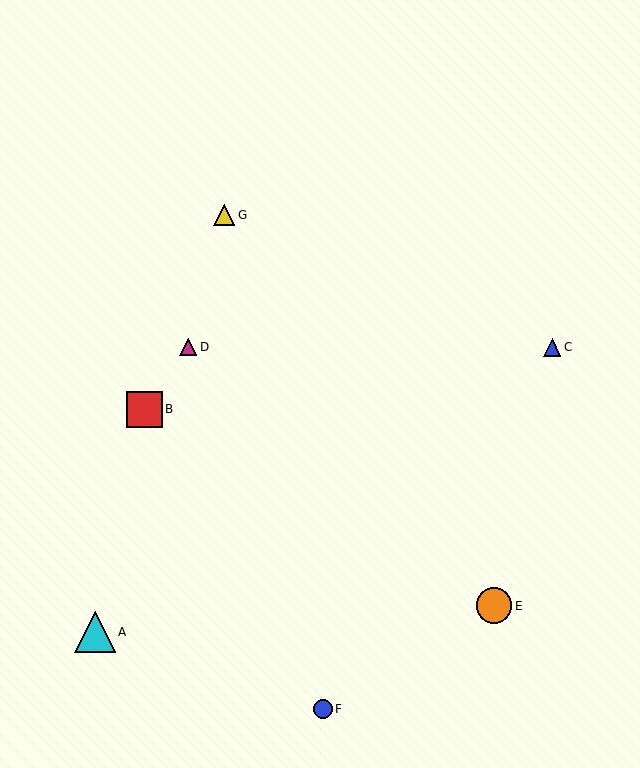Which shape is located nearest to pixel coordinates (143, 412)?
The red square (labeled B) at (144, 409) is nearest to that location.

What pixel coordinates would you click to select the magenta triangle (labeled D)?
Click at (188, 347) to select the magenta triangle D.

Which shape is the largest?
The cyan triangle (labeled A) is the largest.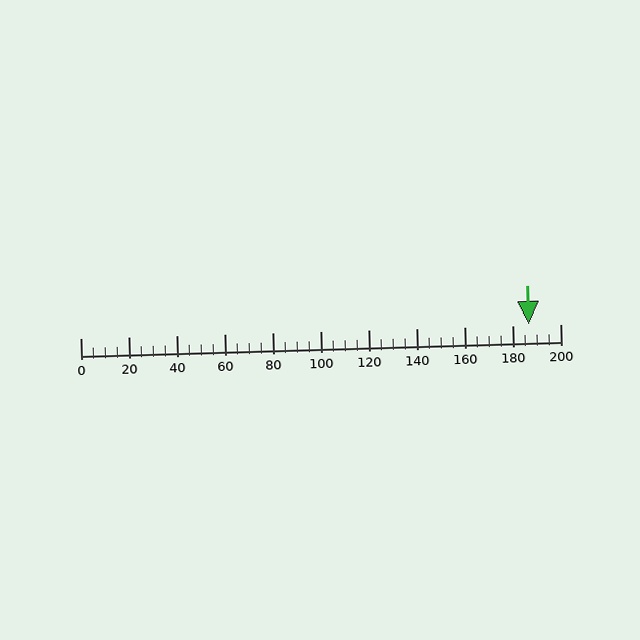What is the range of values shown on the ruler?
The ruler shows values from 0 to 200.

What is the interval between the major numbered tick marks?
The major tick marks are spaced 20 units apart.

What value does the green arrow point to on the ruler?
The green arrow points to approximately 187.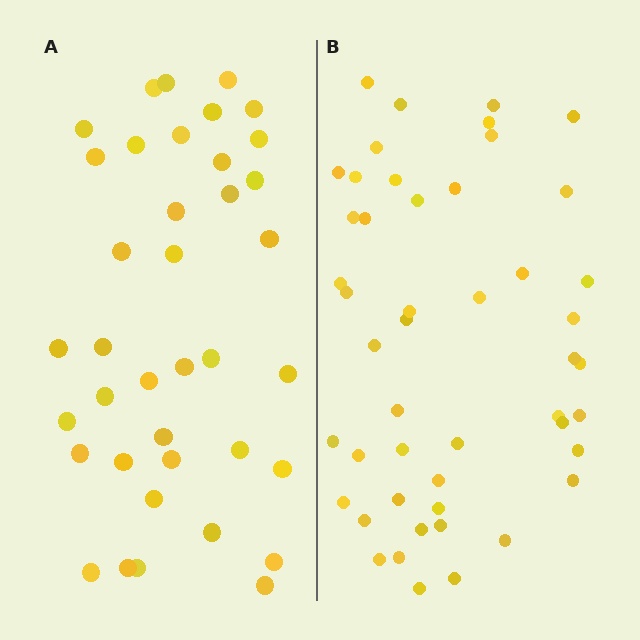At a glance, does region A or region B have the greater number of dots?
Region B (the right region) has more dots.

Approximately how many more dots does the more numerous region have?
Region B has roughly 10 or so more dots than region A.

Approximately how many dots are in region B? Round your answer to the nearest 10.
About 50 dots. (The exact count is 48, which rounds to 50.)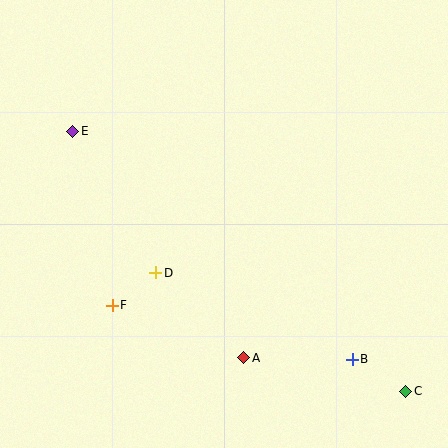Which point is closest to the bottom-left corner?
Point F is closest to the bottom-left corner.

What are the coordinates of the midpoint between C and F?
The midpoint between C and F is at (259, 348).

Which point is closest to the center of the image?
Point D at (156, 273) is closest to the center.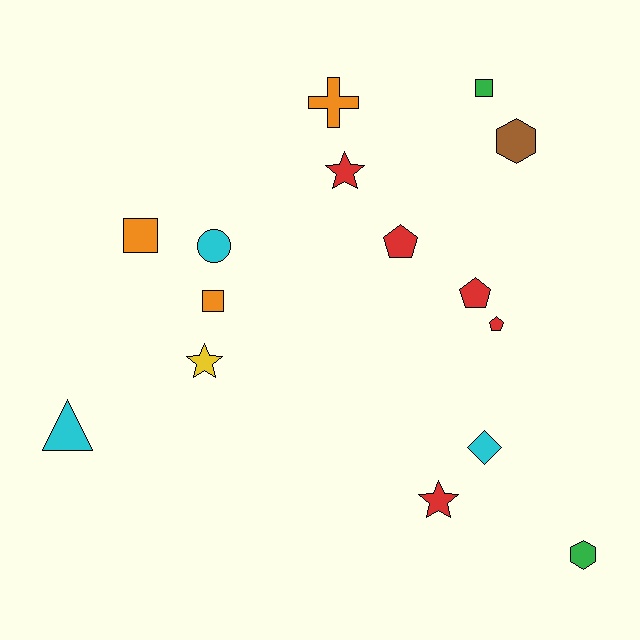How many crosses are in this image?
There is 1 cross.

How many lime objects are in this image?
There are no lime objects.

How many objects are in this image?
There are 15 objects.